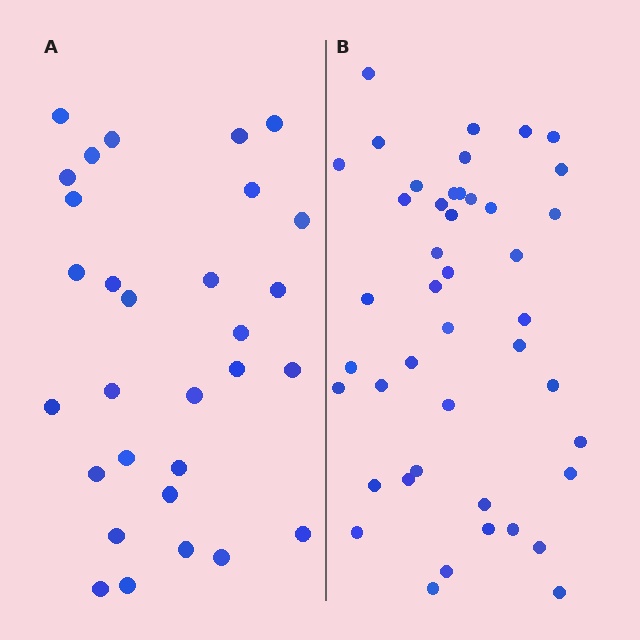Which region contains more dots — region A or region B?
Region B (the right region) has more dots.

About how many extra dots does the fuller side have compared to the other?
Region B has approximately 15 more dots than region A.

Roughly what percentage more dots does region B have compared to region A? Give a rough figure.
About 45% more.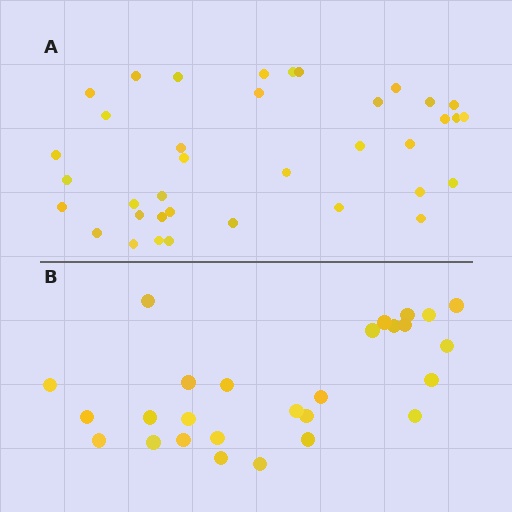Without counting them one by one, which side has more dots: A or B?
Region A (the top region) has more dots.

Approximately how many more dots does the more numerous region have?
Region A has roughly 10 or so more dots than region B.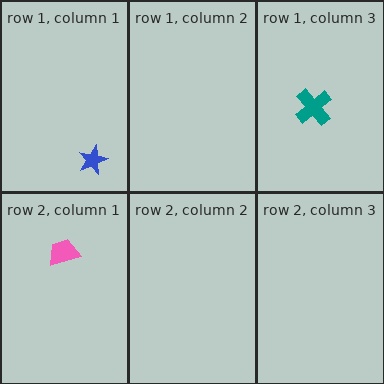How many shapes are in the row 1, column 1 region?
1.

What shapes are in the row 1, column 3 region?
The teal cross.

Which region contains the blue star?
The row 1, column 1 region.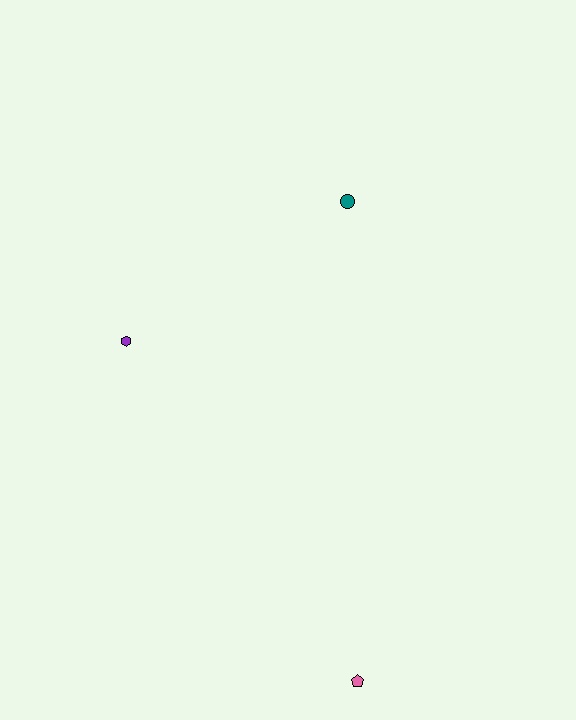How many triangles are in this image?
There are no triangles.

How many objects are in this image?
There are 3 objects.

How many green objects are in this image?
There are no green objects.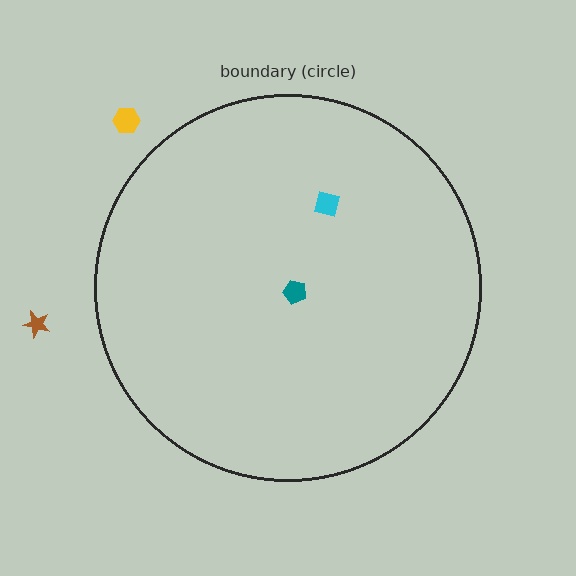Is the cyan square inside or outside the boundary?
Inside.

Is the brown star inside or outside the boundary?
Outside.